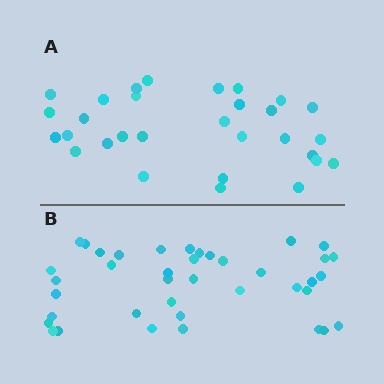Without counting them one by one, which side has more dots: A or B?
Region B (the bottom region) has more dots.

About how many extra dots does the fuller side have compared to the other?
Region B has roughly 8 or so more dots than region A.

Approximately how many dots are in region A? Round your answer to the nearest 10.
About 30 dots.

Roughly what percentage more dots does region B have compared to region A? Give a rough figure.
About 30% more.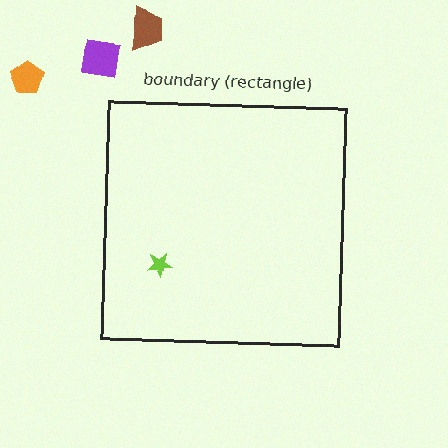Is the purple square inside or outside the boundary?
Outside.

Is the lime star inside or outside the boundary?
Inside.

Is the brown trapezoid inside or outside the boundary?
Outside.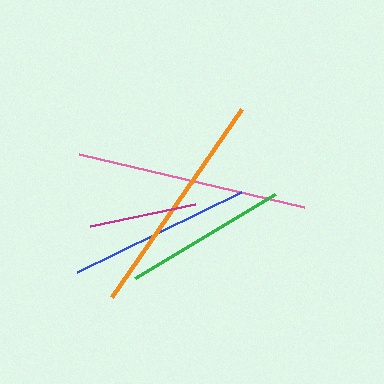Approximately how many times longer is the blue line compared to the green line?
The blue line is approximately 1.1 times the length of the green line.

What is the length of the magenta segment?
The magenta segment is approximately 107 pixels long.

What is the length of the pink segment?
The pink segment is approximately 231 pixels long.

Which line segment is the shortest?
The magenta line is the shortest at approximately 107 pixels.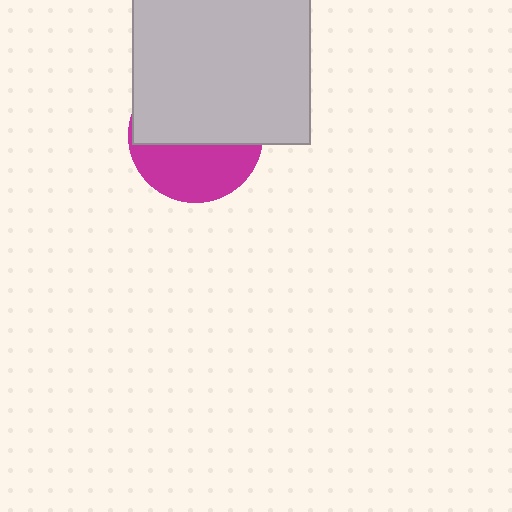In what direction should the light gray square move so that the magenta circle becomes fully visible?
The light gray square should move up. That is the shortest direction to clear the overlap and leave the magenta circle fully visible.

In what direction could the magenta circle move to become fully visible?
The magenta circle could move down. That would shift it out from behind the light gray square entirely.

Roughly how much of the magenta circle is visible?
A small part of it is visible (roughly 41%).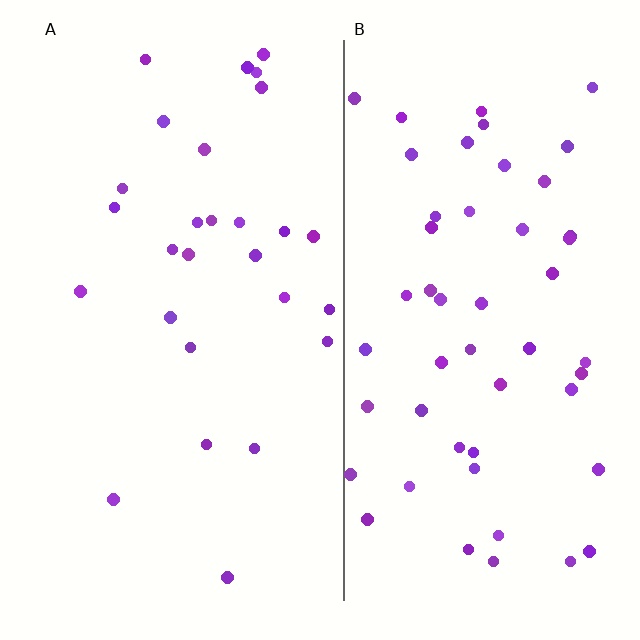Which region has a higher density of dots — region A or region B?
B (the right).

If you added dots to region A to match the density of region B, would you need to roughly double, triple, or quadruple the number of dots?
Approximately double.